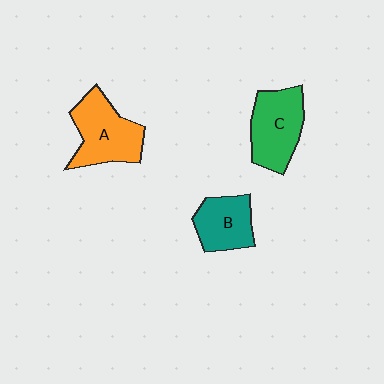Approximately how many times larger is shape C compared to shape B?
Approximately 1.3 times.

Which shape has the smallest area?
Shape B (teal).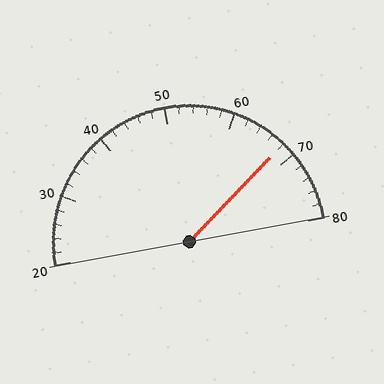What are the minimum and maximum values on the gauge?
The gauge ranges from 20 to 80.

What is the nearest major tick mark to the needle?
The nearest major tick mark is 70.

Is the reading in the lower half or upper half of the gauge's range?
The reading is in the upper half of the range (20 to 80).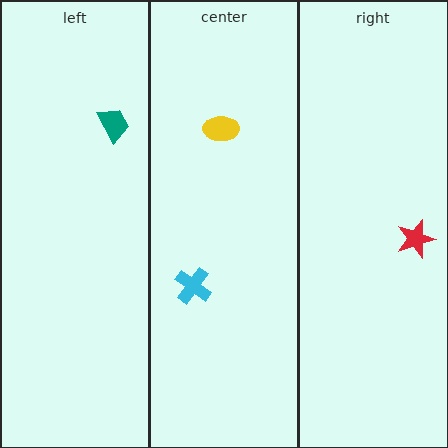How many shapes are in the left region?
1.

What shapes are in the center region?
The cyan cross, the yellow ellipse.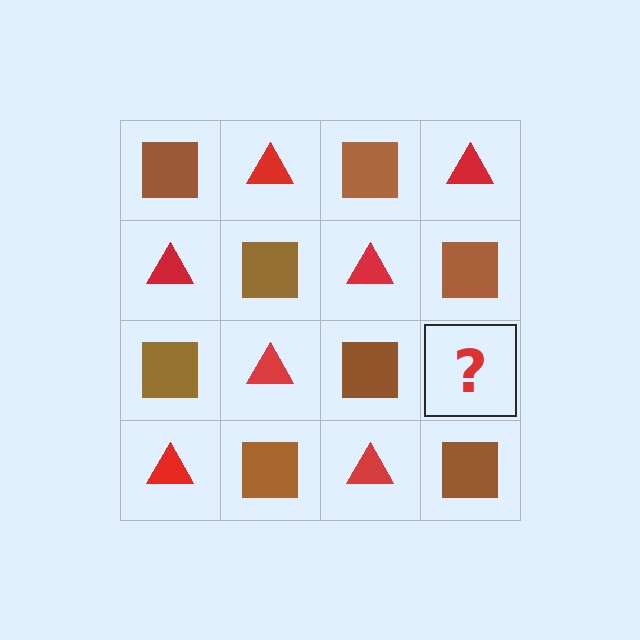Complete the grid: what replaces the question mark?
The question mark should be replaced with a red triangle.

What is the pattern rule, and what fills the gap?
The rule is that it alternates brown square and red triangle in a checkerboard pattern. The gap should be filled with a red triangle.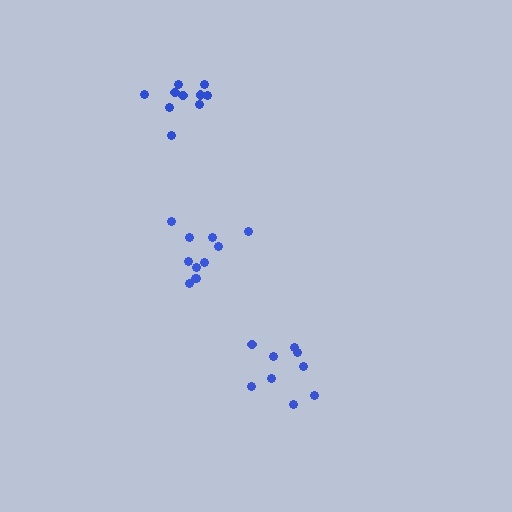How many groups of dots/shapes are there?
There are 3 groups.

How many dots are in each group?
Group 1: 9 dots, Group 2: 10 dots, Group 3: 11 dots (30 total).